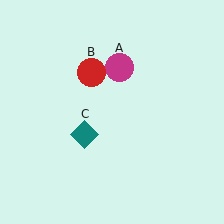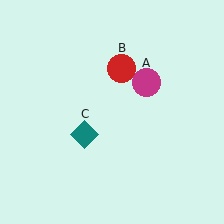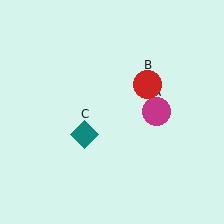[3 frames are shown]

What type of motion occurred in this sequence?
The magenta circle (object A), red circle (object B) rotated clockwise around the center of the scene.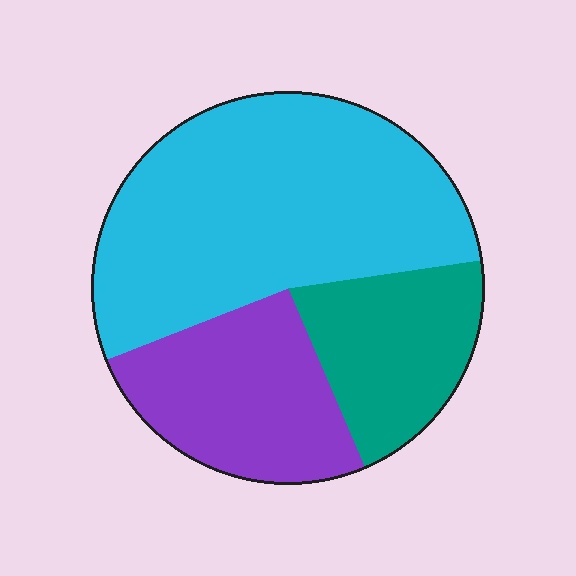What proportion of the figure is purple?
Purple takes up about one quarter (1/4) of the figure.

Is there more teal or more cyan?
Cyan.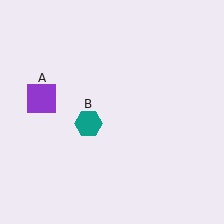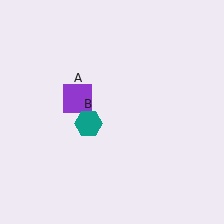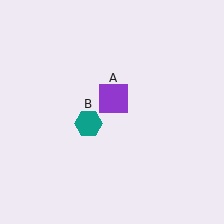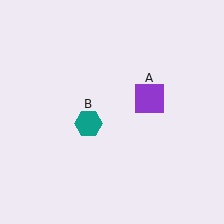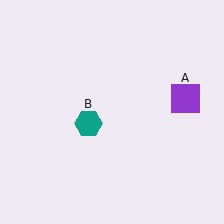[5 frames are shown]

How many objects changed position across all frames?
1 object changed position: purple square (object A).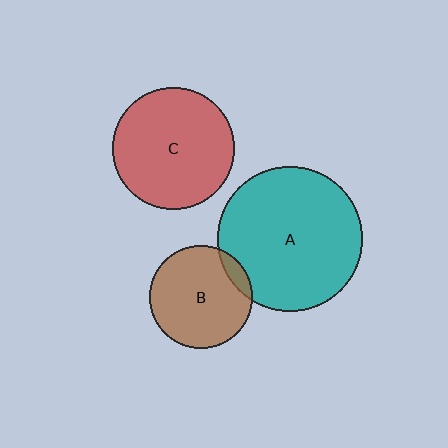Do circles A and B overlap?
Yes.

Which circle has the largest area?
Circle A (teal).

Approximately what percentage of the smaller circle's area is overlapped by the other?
Approximately 10%.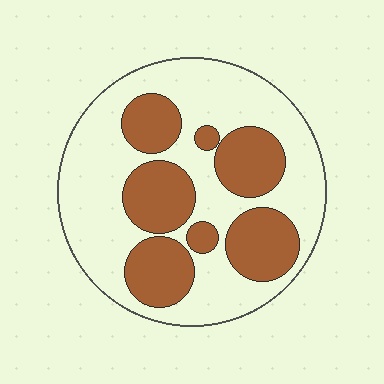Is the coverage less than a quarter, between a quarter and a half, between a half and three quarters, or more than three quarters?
Between a quarter and a half.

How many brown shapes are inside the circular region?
7.